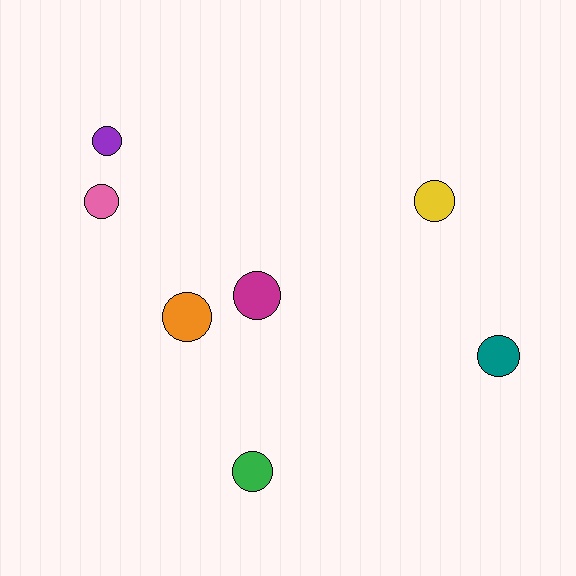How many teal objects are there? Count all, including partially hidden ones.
There is 1 teal object.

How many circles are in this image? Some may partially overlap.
There are 7 circles.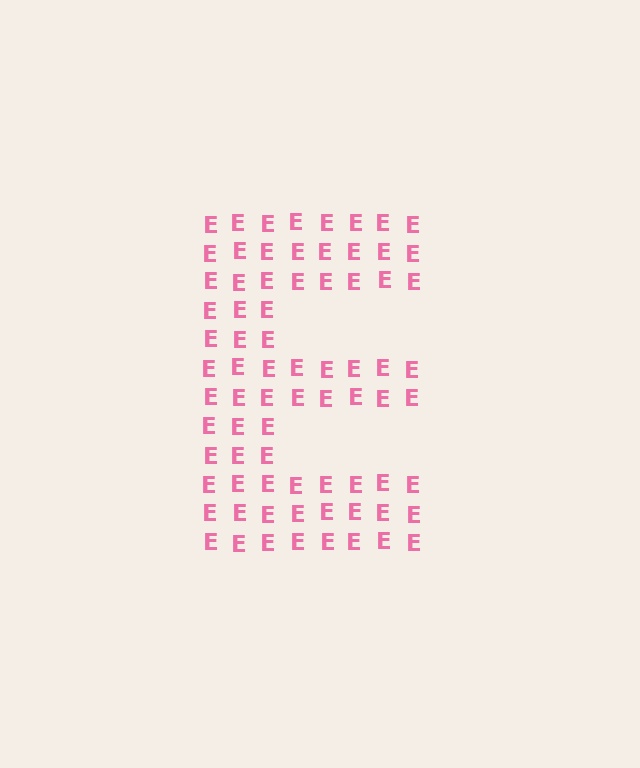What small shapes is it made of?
It is made of small letter E's.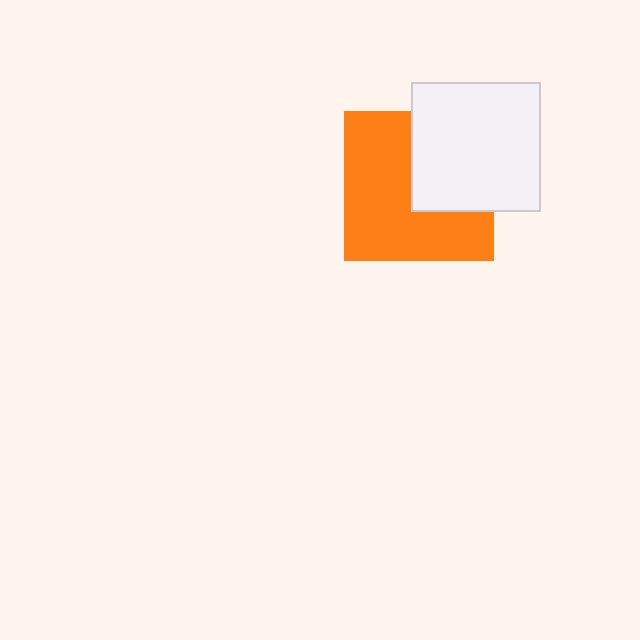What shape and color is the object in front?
The object in front is a white square.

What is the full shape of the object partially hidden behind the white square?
The partially hidden object is an orange square.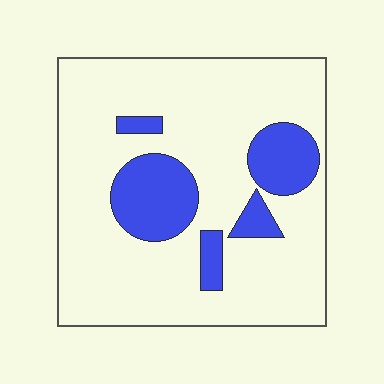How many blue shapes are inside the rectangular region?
5.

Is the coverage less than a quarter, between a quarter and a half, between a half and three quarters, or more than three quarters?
Less than a quarter.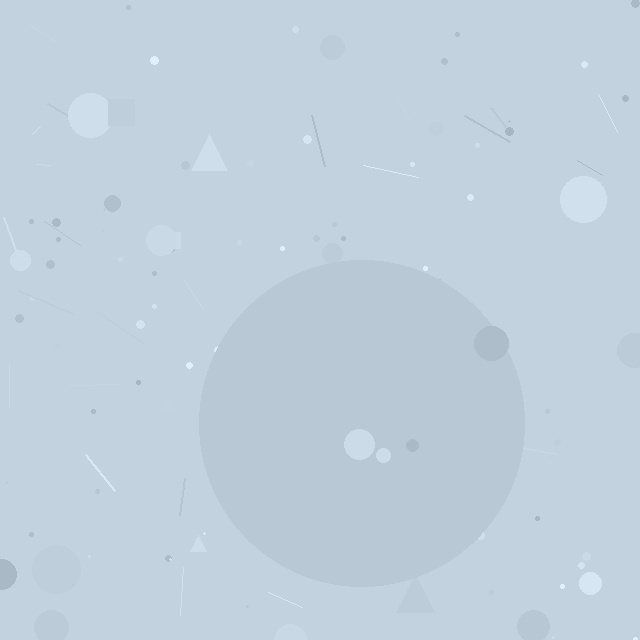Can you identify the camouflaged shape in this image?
The camouflaged shape is a circle.